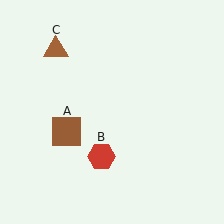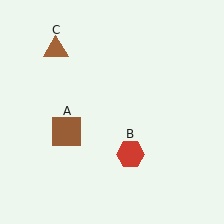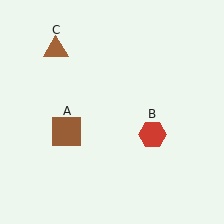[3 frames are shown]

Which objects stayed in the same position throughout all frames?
Brown square (object A) and brown triangle (object C) remained stationary.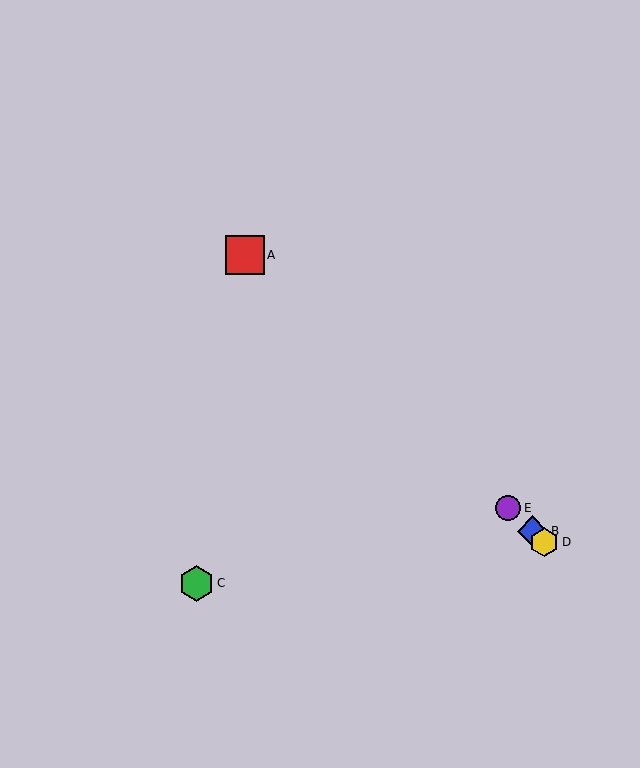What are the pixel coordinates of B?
Object B is at (532, 531).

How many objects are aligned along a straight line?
4 objects (A, B, D, E) are aligned along a straight line.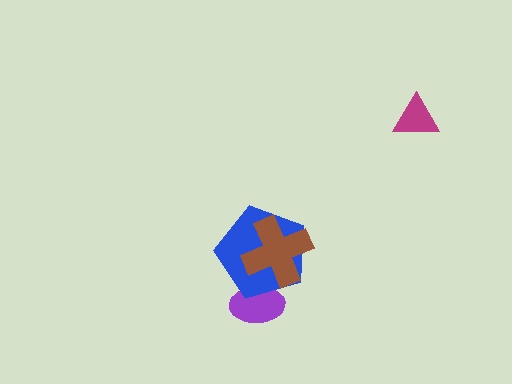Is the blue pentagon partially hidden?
Yes, it is partially covered by another shape.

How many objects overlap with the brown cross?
2 objects overlap with the brown cross.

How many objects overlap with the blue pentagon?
2 objects overlap with the blue pentagon.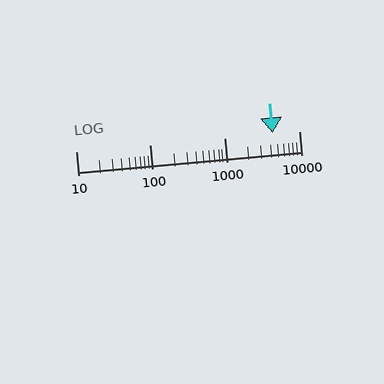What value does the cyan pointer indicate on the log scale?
The pointer indicates approximately 4400.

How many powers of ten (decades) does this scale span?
The scale spans 3 decades, from 10 to 10000.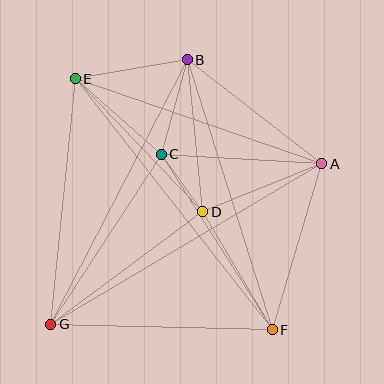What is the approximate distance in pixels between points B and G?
The distance between B and G is approximately 298 pixels.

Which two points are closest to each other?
Points C and D are closest to each other.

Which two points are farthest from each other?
Points E and F are farthest from each other.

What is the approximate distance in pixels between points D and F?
The distance between D and F is approximately 137 pixels.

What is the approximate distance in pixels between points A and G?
The distance between A and G is approximately 315 pixels.